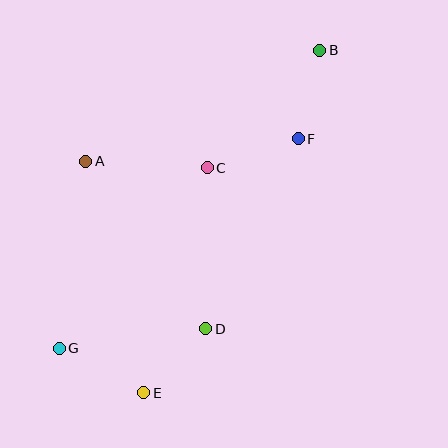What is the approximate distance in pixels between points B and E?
The distance between B and E is approximately 385 pixels.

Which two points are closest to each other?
Points D and E are closest to each other.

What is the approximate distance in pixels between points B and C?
The distance between B and C is approximately 163 pixels.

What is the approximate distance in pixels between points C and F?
The distance between C and F is approximately 95 pixels.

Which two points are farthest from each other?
Points B and G are farthest from each other.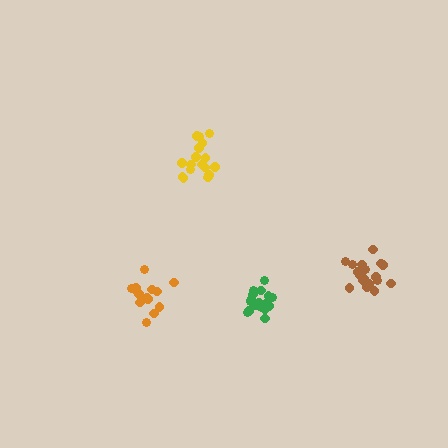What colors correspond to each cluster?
The clusters are colored: orange, yellow, green, brown.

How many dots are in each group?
Group 1: 15 dots, Group 2: 17 dots, Group 3: 20 dots, Group 4: 20 dots (72 total).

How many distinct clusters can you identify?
There are 4 distinct clusters.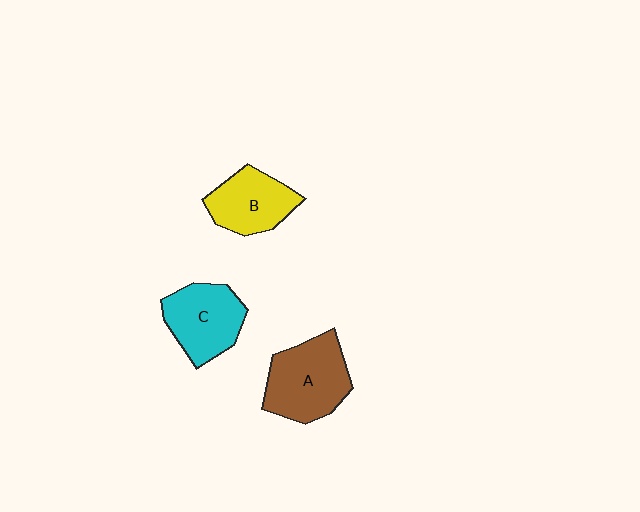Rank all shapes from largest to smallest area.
From largest to smallest: A (brown), C (cyan), B (yellow).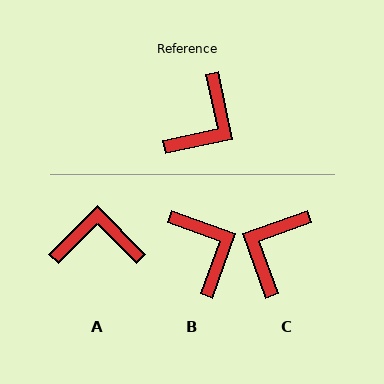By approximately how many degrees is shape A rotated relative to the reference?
Approximately 123 degrees counter-clockwise.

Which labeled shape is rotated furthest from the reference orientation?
C, about 172 degrees away.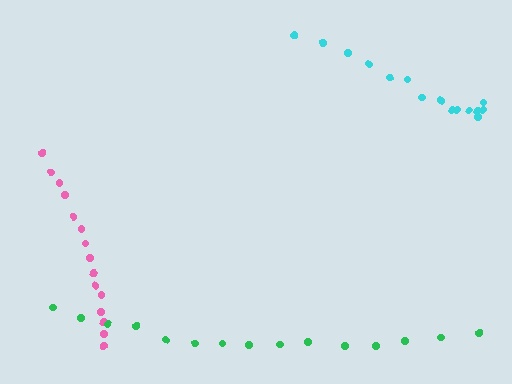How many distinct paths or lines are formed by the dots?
There are 3 distinct paths.